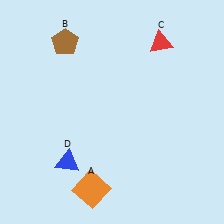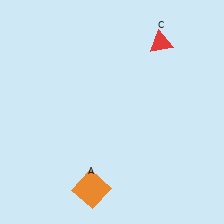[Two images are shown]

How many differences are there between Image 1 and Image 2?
There are 2 differences between the two images.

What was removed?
The blue triangle (D), the brown pentagon (B) were removed in Image 2.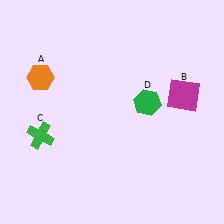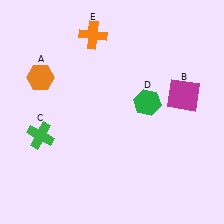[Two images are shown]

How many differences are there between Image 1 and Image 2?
There is 1 difference between the two images.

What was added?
An orange cross (E) was added in Image 2.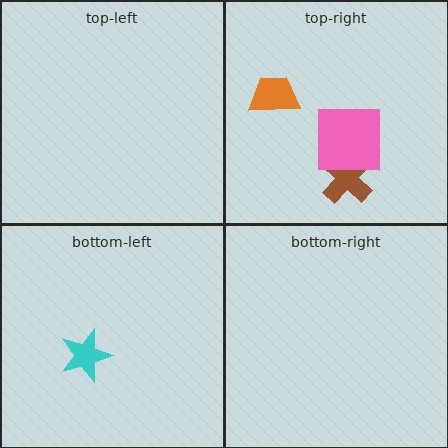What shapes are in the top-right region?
The brown cross, the orange trapezoid, the pink square.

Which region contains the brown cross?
The top-right region.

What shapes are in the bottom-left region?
The cyan star.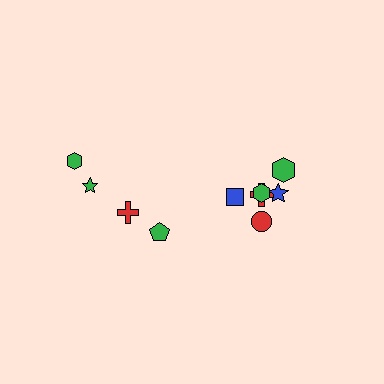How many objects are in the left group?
There are 4 objects.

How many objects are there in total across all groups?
There are 10 objects.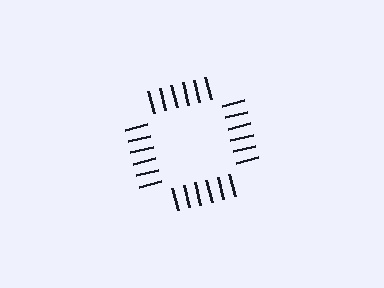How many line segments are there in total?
24 — 6 along each of the 4 edges.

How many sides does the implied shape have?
4 sides — the line-ends trace a square.